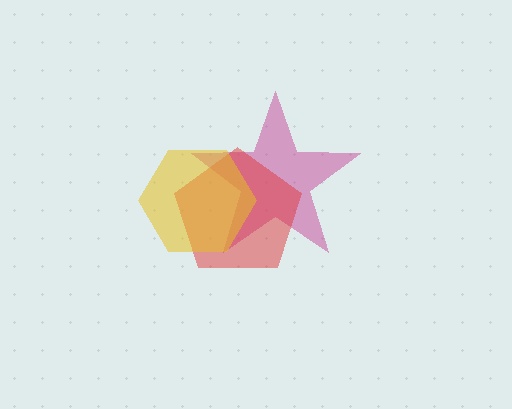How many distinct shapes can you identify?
There are 3 distinct shapes: a magenta star, a red pentagon, a yellow hexagon.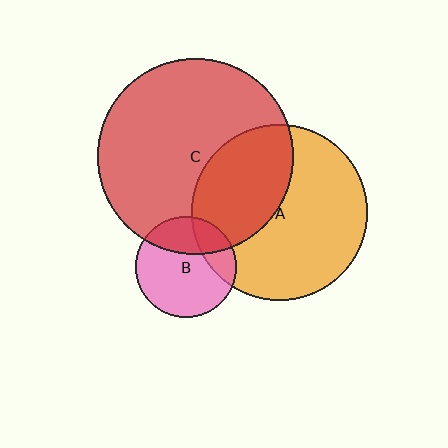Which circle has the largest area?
Circle C (red).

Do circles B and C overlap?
Yes.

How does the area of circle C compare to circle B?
Approximately 3.7 times.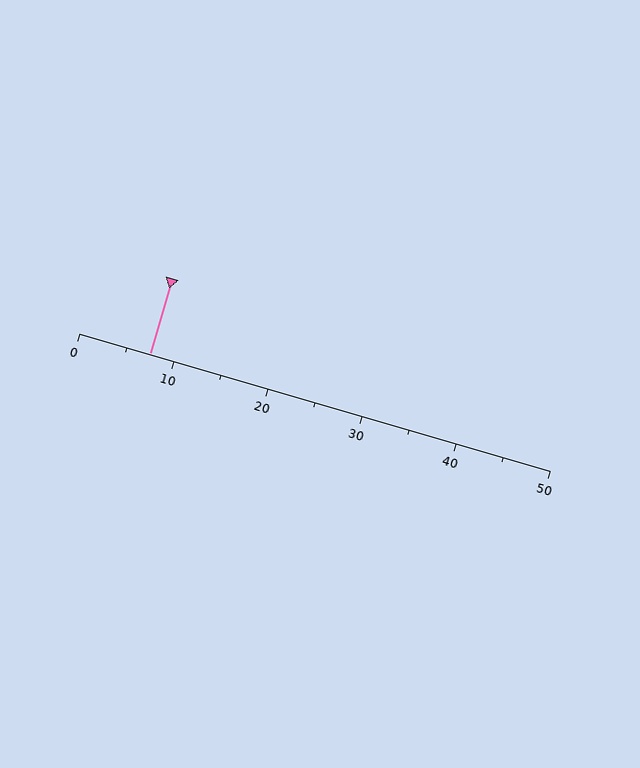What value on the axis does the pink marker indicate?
The marker indicates approximately 7.5.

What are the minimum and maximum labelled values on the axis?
The axis runs from 0 to 50.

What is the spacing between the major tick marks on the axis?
The major ticks are spaced 10 apart.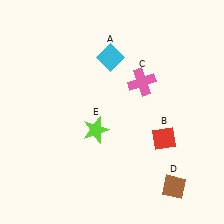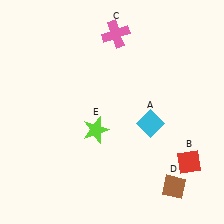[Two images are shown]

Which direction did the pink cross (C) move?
The pink cross (C) moved up.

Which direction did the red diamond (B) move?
The red diamond (B) moved right.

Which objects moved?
The objects that moved are: the cyan diamond (A), the red diamond (B), the pink cross (C).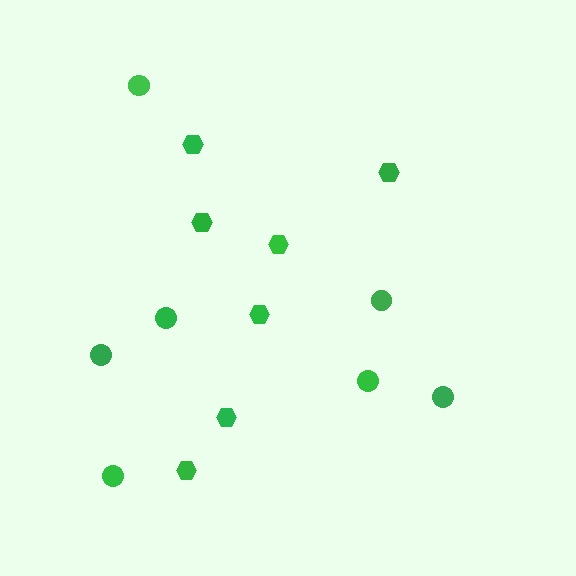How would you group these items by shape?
There are 2 groups: one group of hexagons (7) and one group of circles (7).